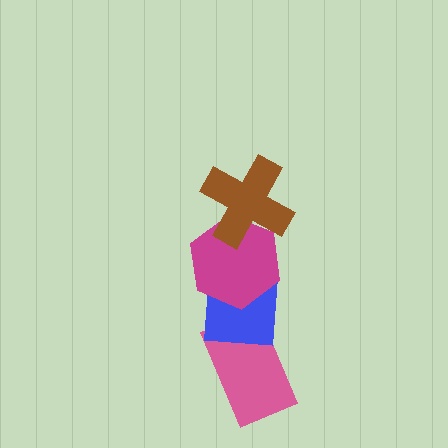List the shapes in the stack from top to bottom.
From top to bottom: the brown cross, the magenta hexagon, the blue square, the pink rectangle.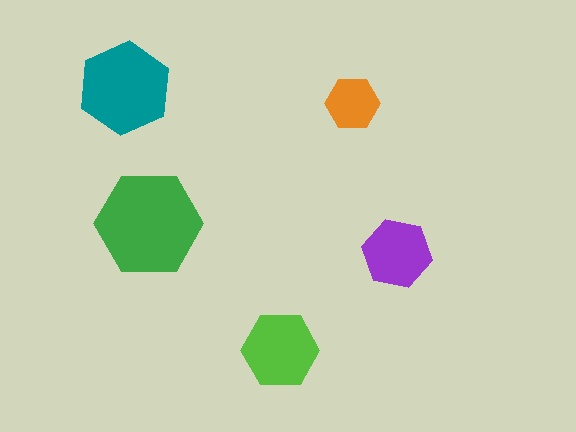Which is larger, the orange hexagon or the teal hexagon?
The teal one.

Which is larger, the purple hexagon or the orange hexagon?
The purple one.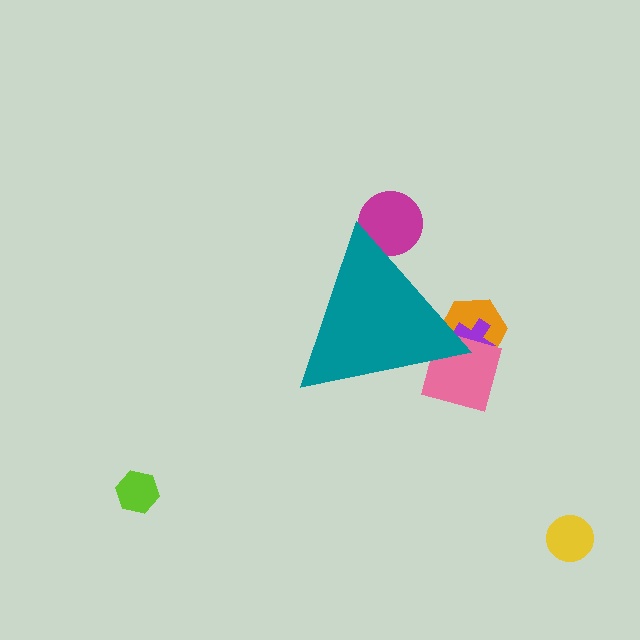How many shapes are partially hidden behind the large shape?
4 shapes are partially hidden.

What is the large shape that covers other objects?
A teal triangle.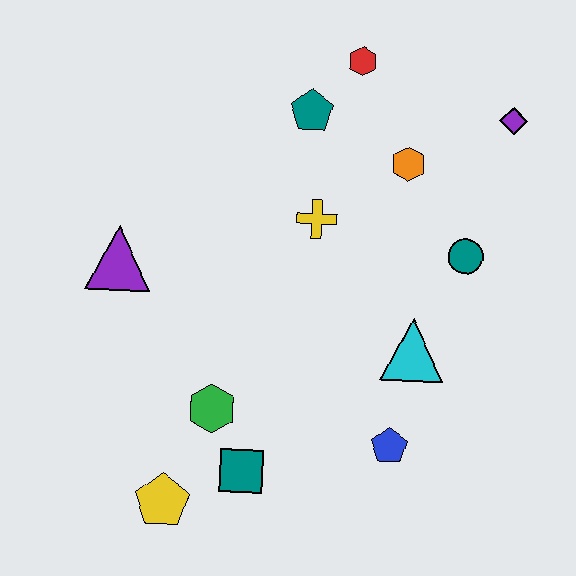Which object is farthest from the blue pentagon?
The red hexagon is farthest from the blue pentagon.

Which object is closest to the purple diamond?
The orange hexagon is closest to the purple diamond.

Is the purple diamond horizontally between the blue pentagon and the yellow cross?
No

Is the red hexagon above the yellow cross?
Yes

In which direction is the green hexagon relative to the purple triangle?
The green hexagon is below the purple triangle.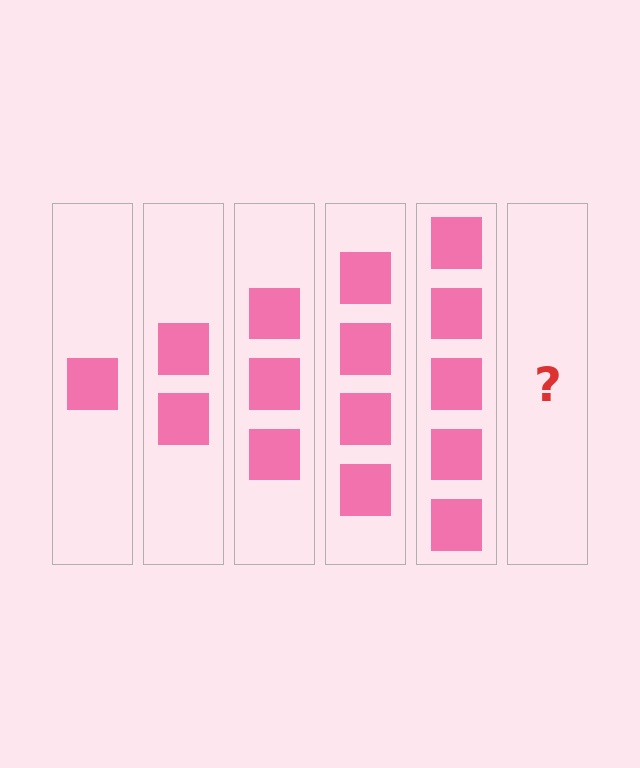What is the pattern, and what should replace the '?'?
The pattern is that each step adds one more square. The '?' should be 6 squares.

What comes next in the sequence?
The next element should be 6 squares.